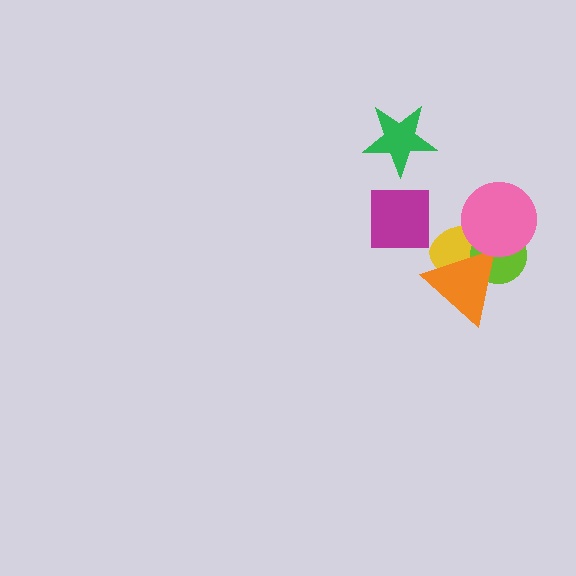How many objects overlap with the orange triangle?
3 objects overlap with the orange triangle.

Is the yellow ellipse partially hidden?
Yes, it is partially covered by another shape.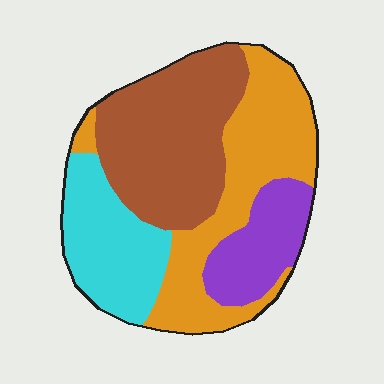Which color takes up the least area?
Purple, at roughly 15%.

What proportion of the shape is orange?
Orange covers 32% of the shape.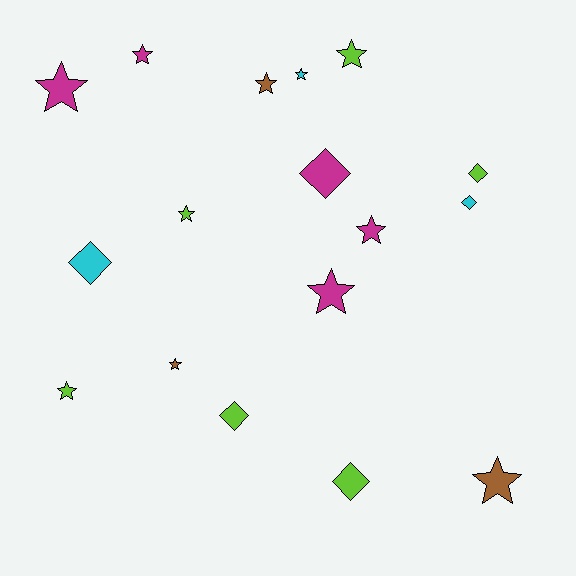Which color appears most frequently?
Lime, with 6 objects.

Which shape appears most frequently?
Star, with 11 objects.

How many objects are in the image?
There are 17 objects.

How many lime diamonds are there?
There are 3 lime diamonds.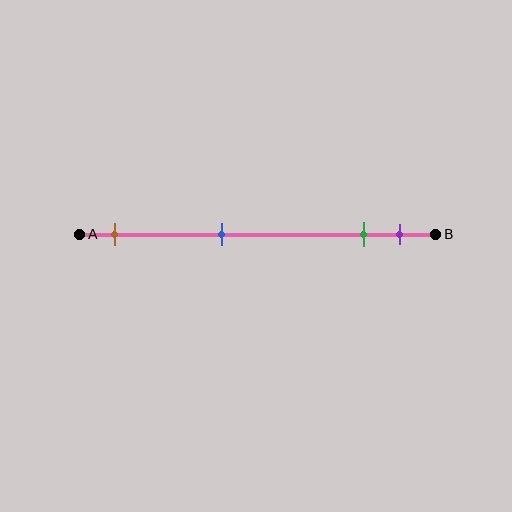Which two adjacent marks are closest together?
The green and purple marks are the closest adjacent pair.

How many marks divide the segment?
There are 4 marks dividing the segment.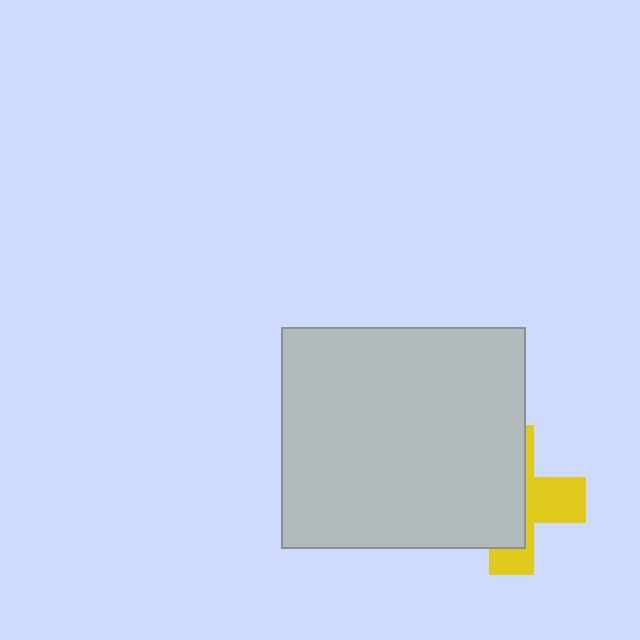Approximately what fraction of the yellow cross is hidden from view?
Roughly 60% of the yellow cross is hidden behind the light gray rectangle.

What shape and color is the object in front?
The object in front is a light gray rectangle.